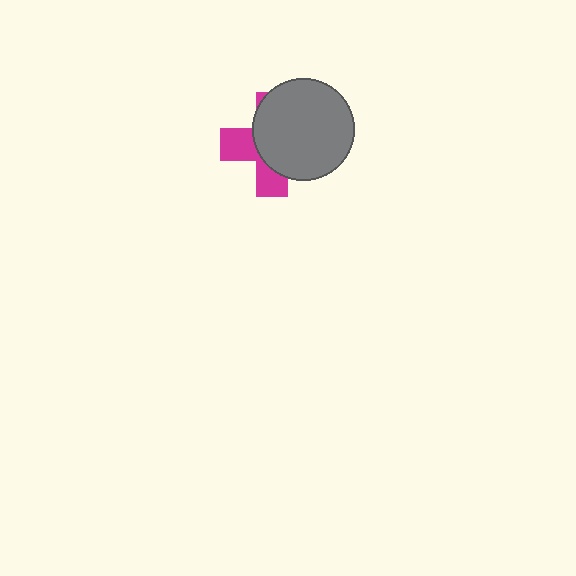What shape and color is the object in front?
The object in front is a gray circle.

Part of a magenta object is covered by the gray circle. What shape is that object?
It is a cross.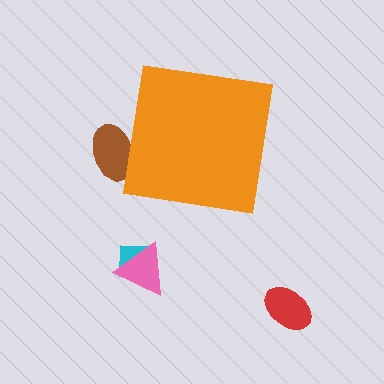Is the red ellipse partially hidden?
No, the red ellipse is fully visible.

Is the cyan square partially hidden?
No, the cyan square is fully visible.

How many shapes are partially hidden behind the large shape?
1 shape is partially hidden.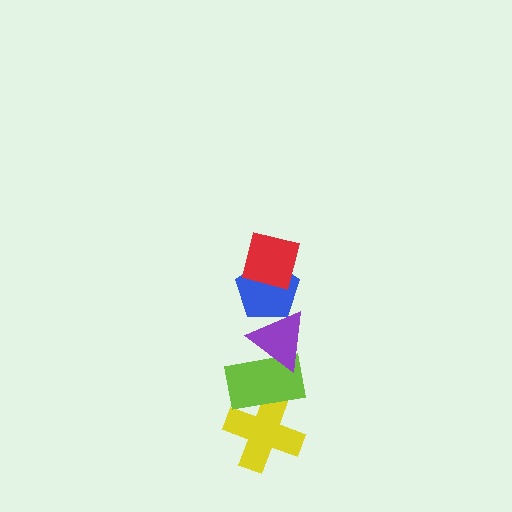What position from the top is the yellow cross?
The yellow cross is 5th from the top.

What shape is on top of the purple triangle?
The blue pentagon is on top of the purple triangle.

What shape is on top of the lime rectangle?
The purple triangle is on top of the lime rectangle.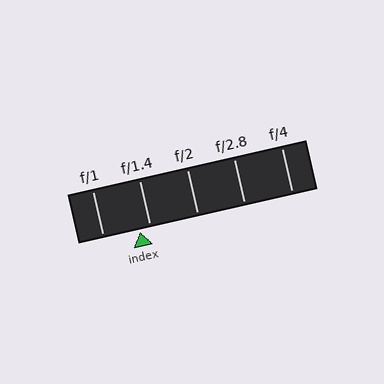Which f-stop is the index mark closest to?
The index mark is closest to f/1.4.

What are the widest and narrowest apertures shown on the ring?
The widest aperture shown is f/1 and the narrowest is f/4.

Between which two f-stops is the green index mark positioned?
The index mark is between f/1 and f/1.4.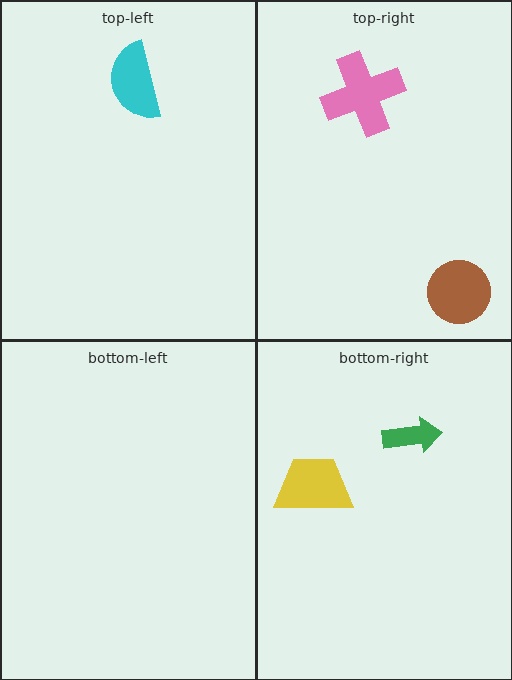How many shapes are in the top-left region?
1.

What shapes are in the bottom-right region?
The green arrow, the yellow trapezoid.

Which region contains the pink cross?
The top-right region.